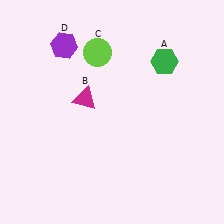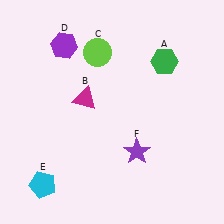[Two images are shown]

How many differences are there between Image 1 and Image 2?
There are 2 differences between the two images.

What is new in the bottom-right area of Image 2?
A purple star (F) was added in the bottom-right area of Image 2.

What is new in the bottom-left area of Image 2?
A cyan pentagon (E) was added in the bottom-left area of Image 2.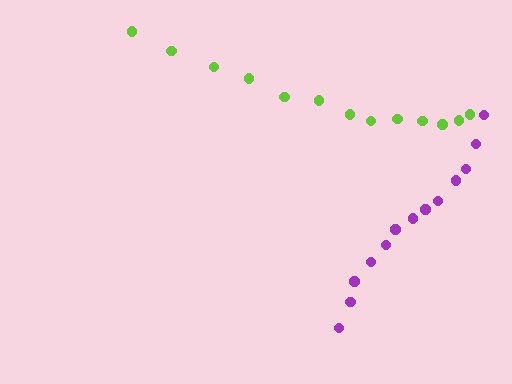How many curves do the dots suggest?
There are 2 distinct paths.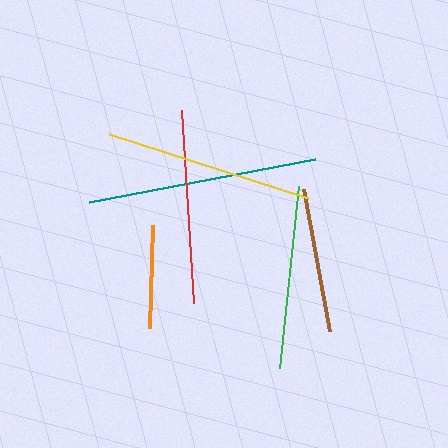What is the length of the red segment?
The red segment is approximately 193 pixels long.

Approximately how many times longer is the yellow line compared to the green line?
The yellow line is approximately 1.1 times the length of the green line.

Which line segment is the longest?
The teal line is the longest at approximately 230 pixels.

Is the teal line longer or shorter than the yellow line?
The teal line is longer than the yellow line.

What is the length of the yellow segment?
The yellow segment is approximately 209 pixels long.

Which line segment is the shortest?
The orange line is the shortest at approximately 104 pixels.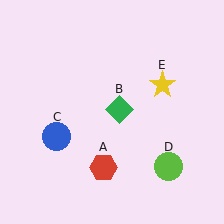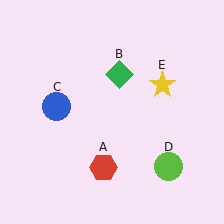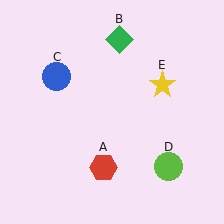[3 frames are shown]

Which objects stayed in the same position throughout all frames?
Red hexagon (object A) and lime circle (object D) and yellow star (object E) remained stationary.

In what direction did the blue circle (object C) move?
The blue circle (object C) moved up.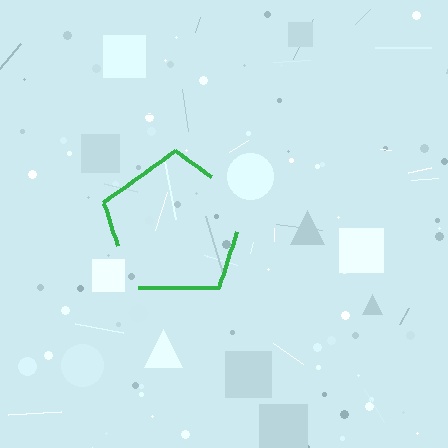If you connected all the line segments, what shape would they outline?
They would outline a pentagon.